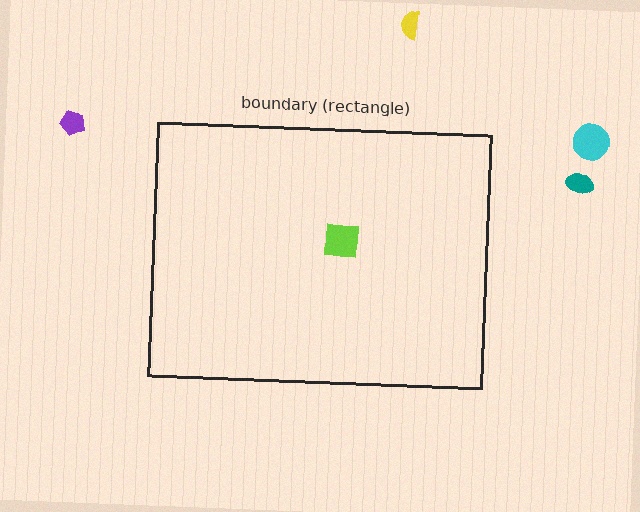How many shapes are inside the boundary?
1 inside, 4 outside.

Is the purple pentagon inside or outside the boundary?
Outside.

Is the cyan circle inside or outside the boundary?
Outside.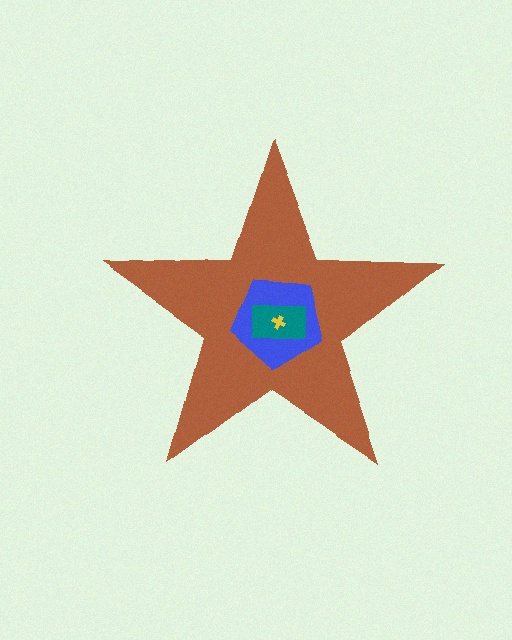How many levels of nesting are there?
4.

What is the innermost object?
The yellow cross.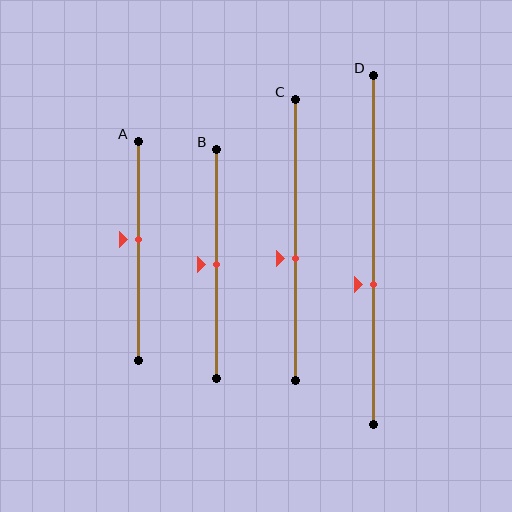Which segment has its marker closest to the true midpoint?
Segment B has its marker closest to the true midpoint.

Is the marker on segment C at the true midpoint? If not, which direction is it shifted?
No, the marker on segment C is shifted downward by about 6% of the segment length.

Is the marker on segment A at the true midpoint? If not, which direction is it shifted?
No, the marker on segment A is shifted upward by about 5% of the segment length.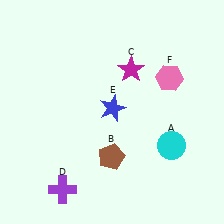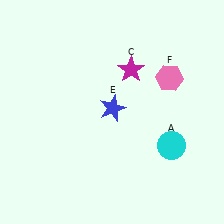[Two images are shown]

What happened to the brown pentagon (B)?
The brown pentagon (B) was removed in Image 2. It was in the bottom-left area of Image 1.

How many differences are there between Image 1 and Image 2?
There are 2 differences between the two images.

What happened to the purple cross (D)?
The purple cross (D) was removed in Image 2. It was in the bottom-left area of Image 1.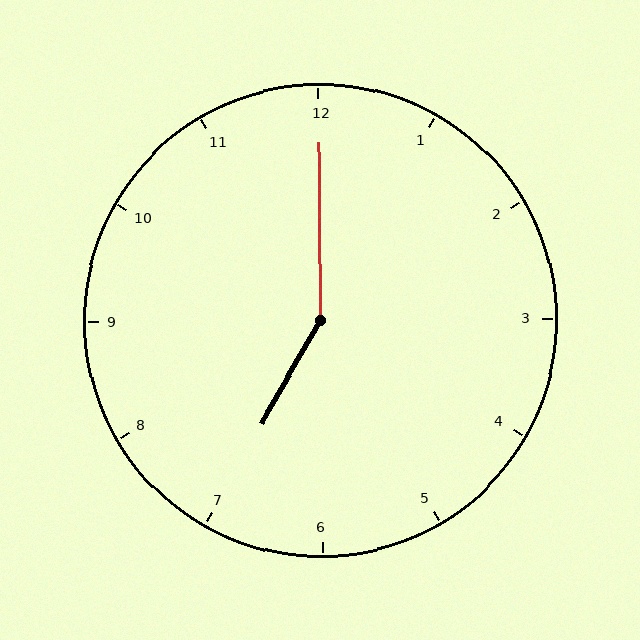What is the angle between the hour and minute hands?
Approximately 150 degrees.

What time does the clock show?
7:00.